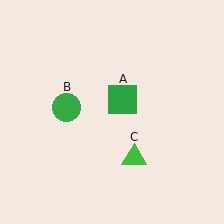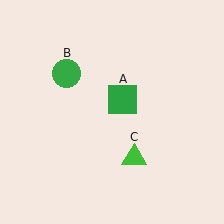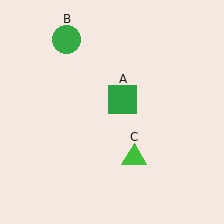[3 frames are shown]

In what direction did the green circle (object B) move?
The green circle (object B) moved up.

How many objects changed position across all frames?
1 object changed position: green circle (object B).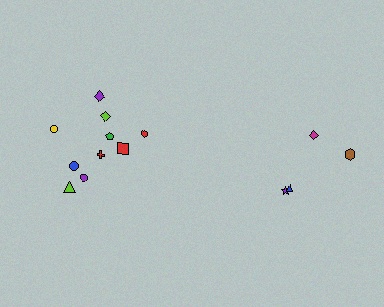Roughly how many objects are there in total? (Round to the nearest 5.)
Roughly 15 objects in total.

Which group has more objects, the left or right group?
The left group.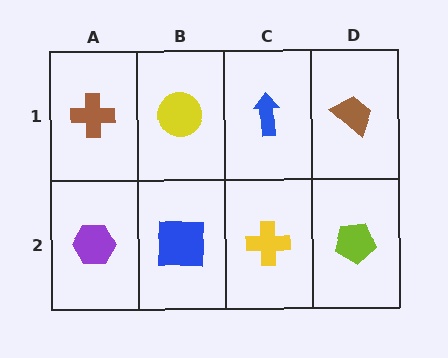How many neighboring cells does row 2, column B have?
3.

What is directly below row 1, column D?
A lime pentagon.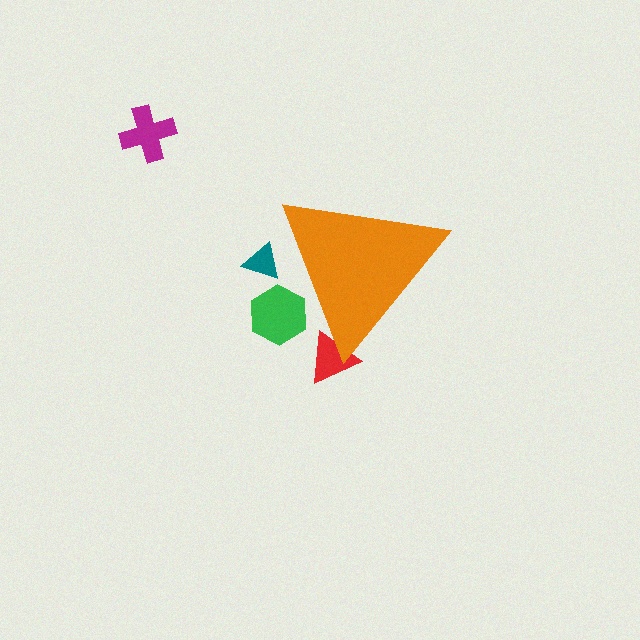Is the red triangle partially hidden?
Yes, the red triangle is partially hidden behind the orange triangle.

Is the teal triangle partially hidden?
Yes, the teal triangle is partially hidden behind the orange triangle.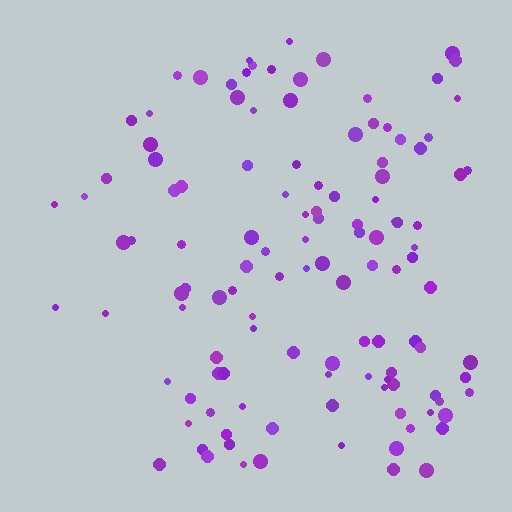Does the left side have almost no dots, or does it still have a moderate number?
Still a moderate number, just noticeably fewer than the right.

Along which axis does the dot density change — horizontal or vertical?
Horizontal.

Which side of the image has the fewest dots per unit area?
The left.